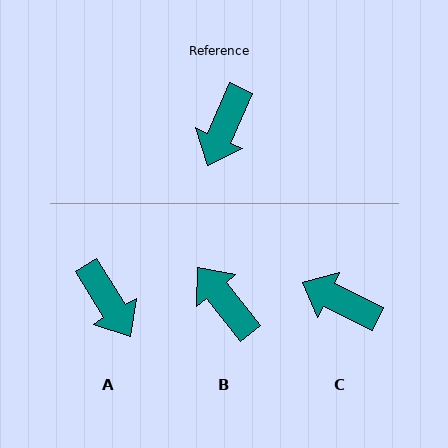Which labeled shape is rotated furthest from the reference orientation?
B, about 118 degrees away.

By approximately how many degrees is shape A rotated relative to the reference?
Approximately 55 degrees counter-clockwise.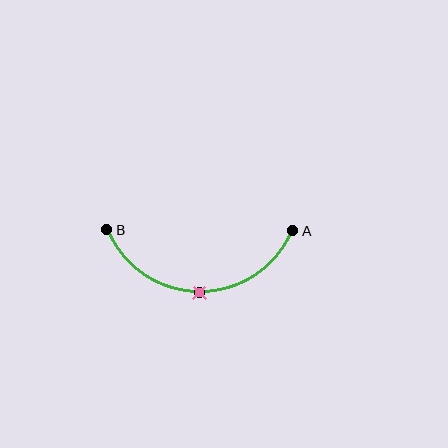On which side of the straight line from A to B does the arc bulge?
The arc bulges below the straight line connecting A and B.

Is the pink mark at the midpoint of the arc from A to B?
Yes. The pink mark lies on the arc at equal arc-length from both A and B — it is the arc midpoint.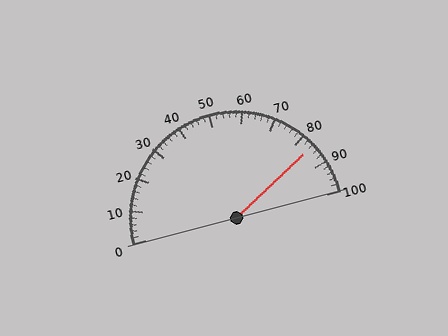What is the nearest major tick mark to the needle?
The nearest major tick mark is 80.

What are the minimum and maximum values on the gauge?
The gauge ranges from 0 to 100.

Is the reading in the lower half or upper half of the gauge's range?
The reading is in the upper half of the range (0 to 100).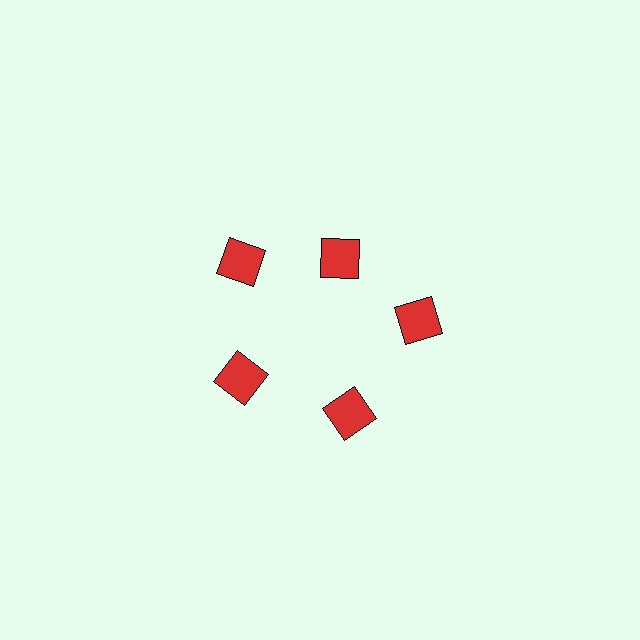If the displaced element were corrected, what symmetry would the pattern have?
It would have 5-fold rotational symmetry — the pattern would map onto itself every 72 degrees.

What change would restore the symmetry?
The symmetry would be restored by moving it outward, back onto the ring so that all 5 squares sit at equal angles and equal distance from the center.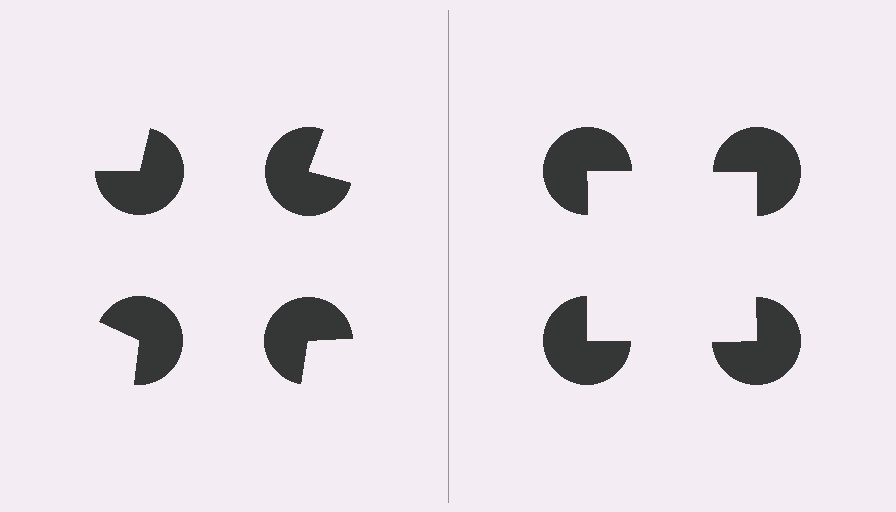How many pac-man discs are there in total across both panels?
8 — 4 on each side.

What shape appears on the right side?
An illusory square.